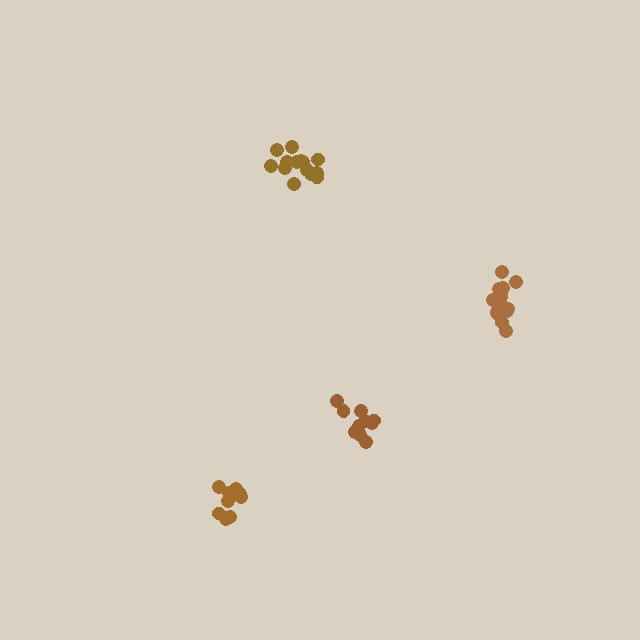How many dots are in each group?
Group 1: 14 dots, Group 2: 10 dots, Group 3: 10 dots, Group 4: 15 dots (49 total).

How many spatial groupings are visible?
There are 4 spatial groupings.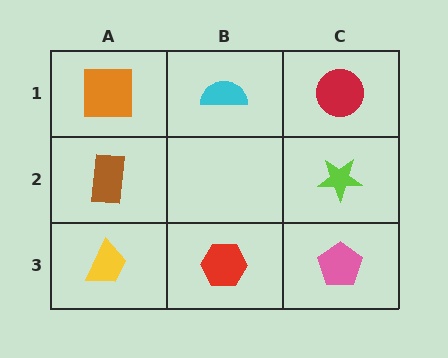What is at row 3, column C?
A pink pentagon.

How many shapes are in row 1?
3 shapes.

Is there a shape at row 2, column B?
No, that cell is empty.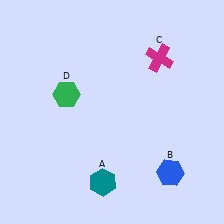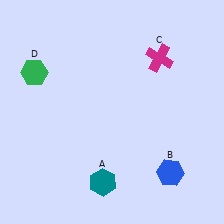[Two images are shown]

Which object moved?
The green hexagon (D) moved left.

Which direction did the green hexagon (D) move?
The green hexagon (D) moved left.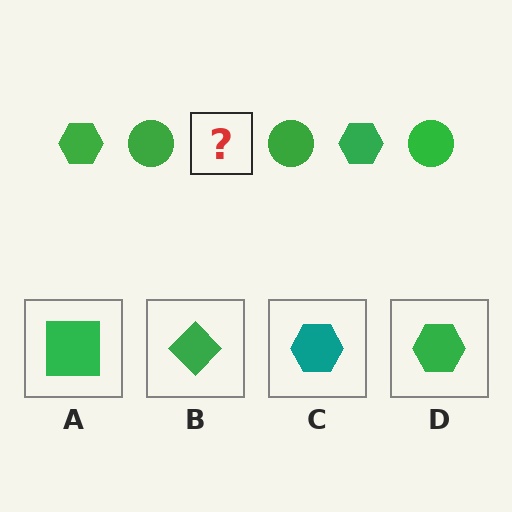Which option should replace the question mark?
Option D.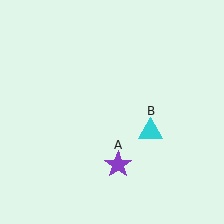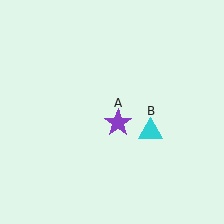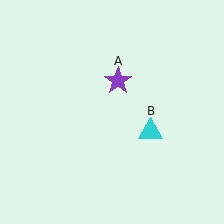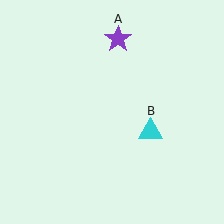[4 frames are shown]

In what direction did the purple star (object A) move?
The purple star (object A) moved up.